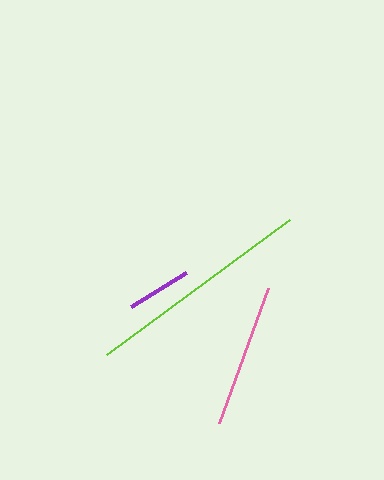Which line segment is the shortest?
The purple line is the shortest at approximately 65 pixels.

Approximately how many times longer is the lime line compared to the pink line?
The lime line is approximately 1.6 times the length of the pink line.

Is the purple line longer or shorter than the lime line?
The lime line is longer than the purple line.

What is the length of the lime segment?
The lime segment is approximately 227 pixels long.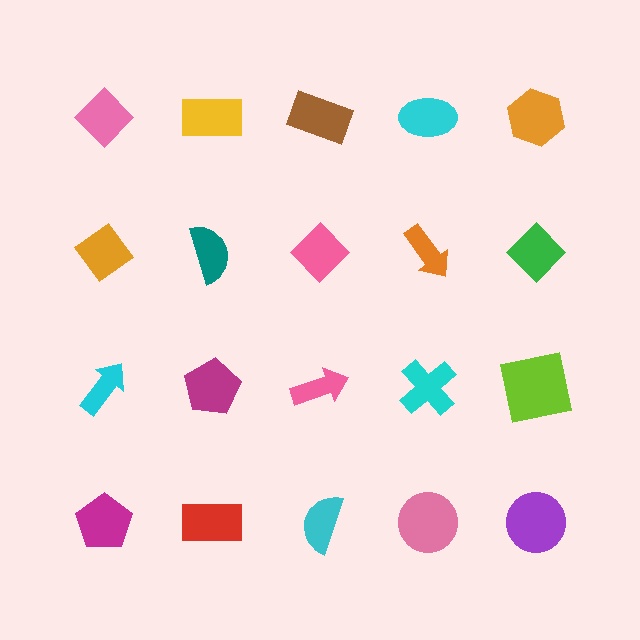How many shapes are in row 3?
5 shapes.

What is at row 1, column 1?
A pink diamond.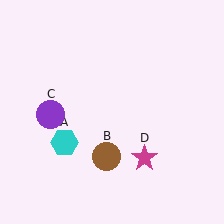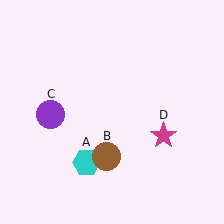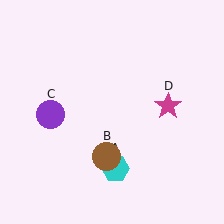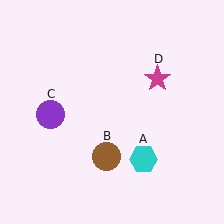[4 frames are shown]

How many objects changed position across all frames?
2 objects changed position: cyan hexagon (object A), magenta star (object D).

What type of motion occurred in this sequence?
The cyan hexagon (object A), magenta star (object D) rotated counterclockwise around the center of the scene.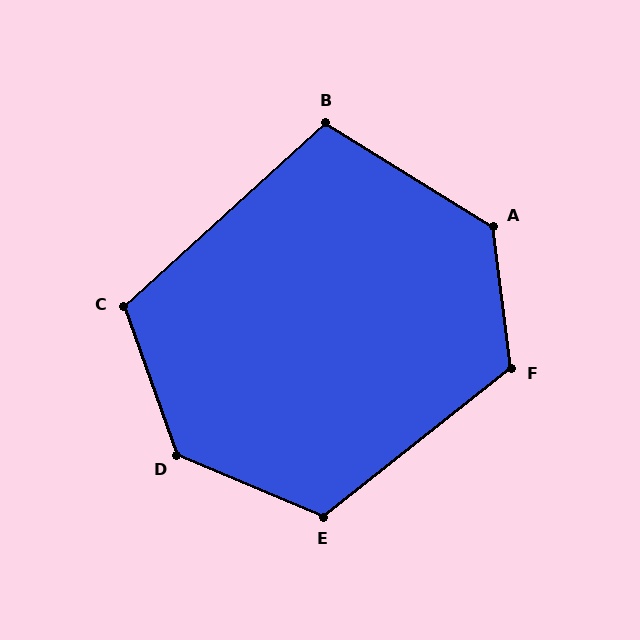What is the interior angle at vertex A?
Approximately 129 degrees (obtuse).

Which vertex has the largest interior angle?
D, at approximately 133 degrees.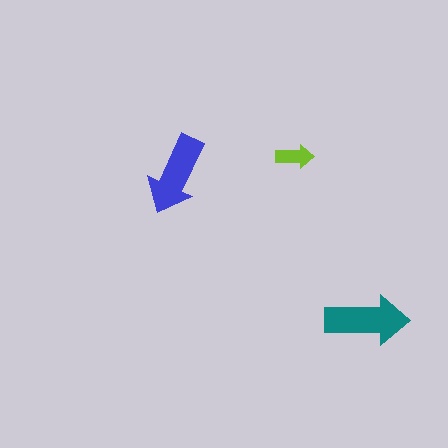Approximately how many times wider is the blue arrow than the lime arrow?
About 2 times wider.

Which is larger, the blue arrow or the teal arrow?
The teal one.